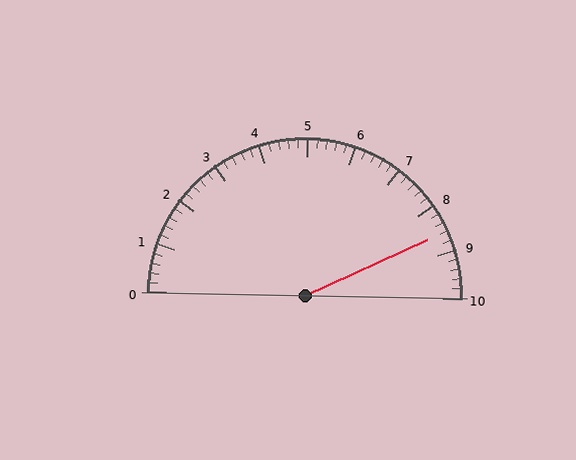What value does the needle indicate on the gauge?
The needle indicates approximately 8.6.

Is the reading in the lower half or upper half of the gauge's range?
The reading is in the upper half of the range (0 to 10).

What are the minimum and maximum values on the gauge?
The gauge ranges from 0 to 10.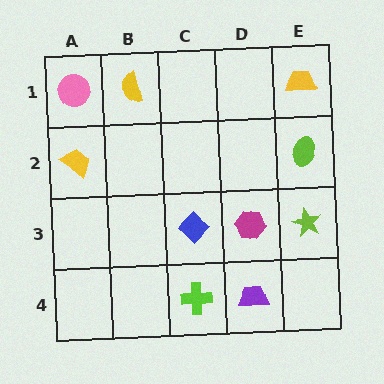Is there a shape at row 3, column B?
No, that cell is empty.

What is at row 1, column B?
A yellow semicircle.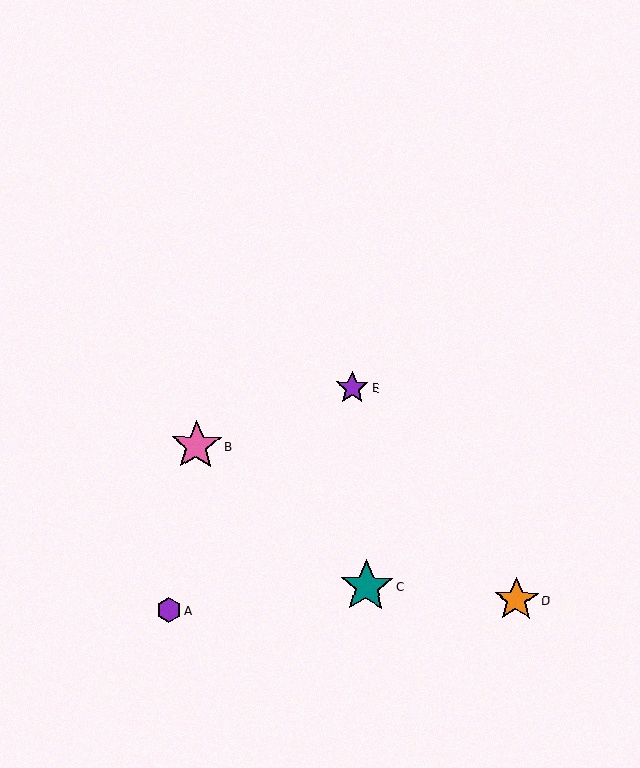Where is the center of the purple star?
The center of the purple star is at (352, 388).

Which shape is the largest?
The teal star (labeled C) is the largest.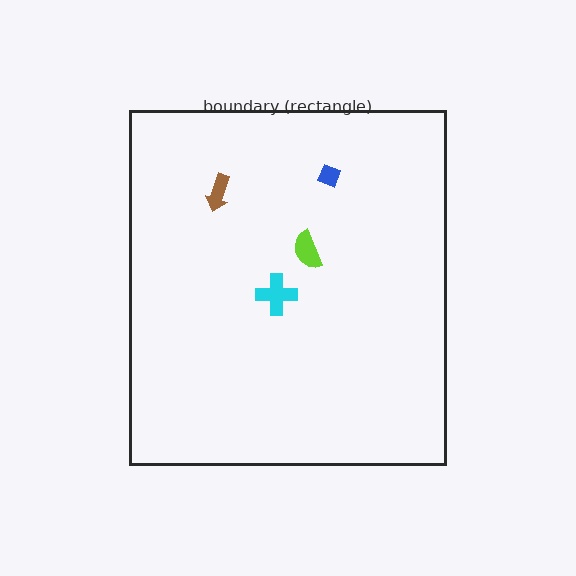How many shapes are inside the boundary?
4 inside, 0 outside.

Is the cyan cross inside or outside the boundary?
Inside.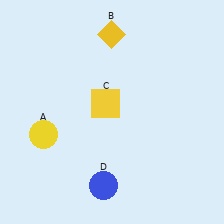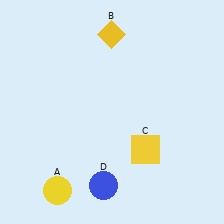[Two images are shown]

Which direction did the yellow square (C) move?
The yellow square (C) moved down.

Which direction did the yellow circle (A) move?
The yellow circle (A) moved down.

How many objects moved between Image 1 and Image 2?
2 objects moved between the two images.